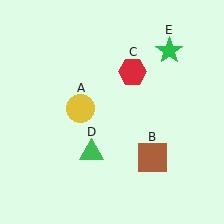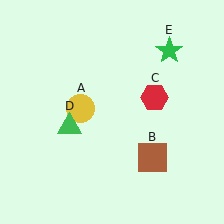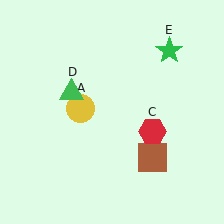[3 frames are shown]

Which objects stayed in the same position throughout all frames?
Yellow circle (object A) and brown square (object B) and green star (object E) remained stationary.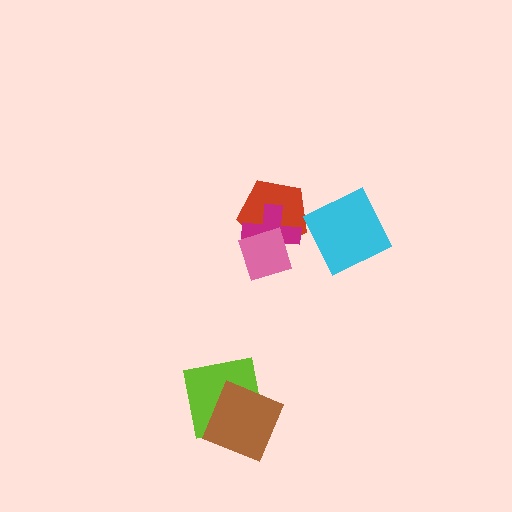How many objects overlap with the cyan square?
0 objects overlap with the cyan square.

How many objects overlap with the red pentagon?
2 objects overlap with the red pentagon.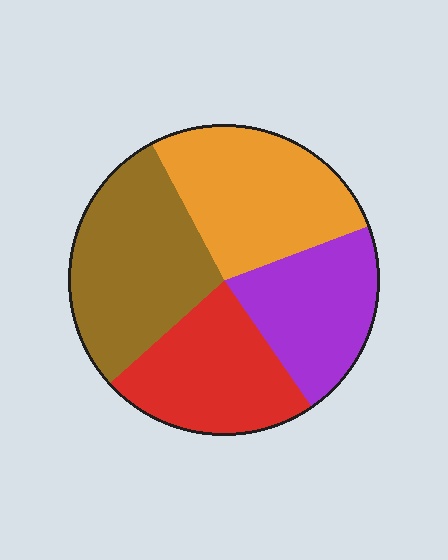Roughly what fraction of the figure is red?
Red takes up between a sixth and a third of the figure.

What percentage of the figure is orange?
Orange covers 27% of the figure.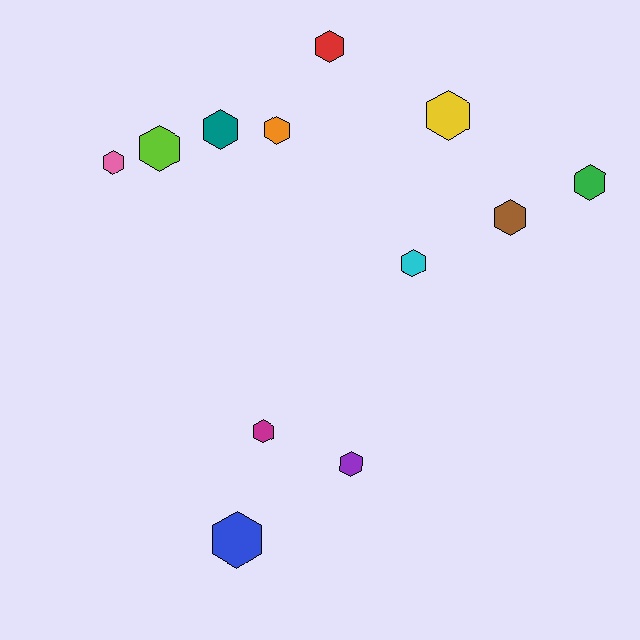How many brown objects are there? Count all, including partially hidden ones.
There is 1 brown object.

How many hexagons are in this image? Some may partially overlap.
There are 12 hexagons.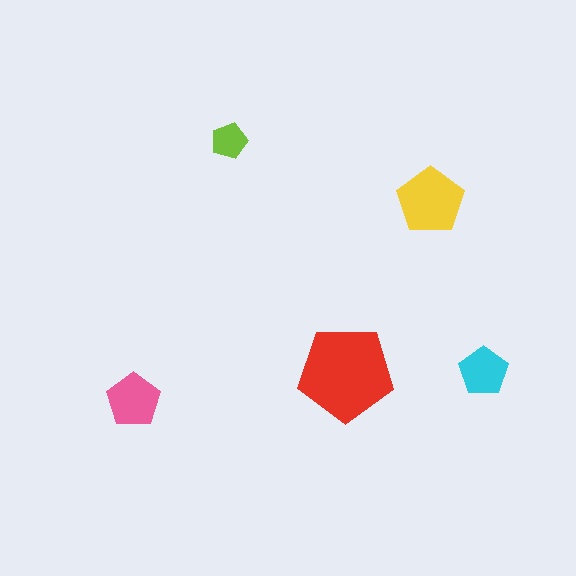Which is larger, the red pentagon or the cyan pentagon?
The red one.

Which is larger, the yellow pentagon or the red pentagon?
The red one.